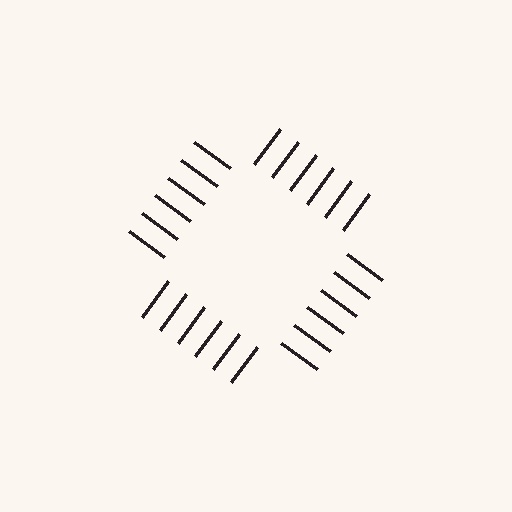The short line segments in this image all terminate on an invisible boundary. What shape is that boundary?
An illusory square — the line segments terminate on its edges but no continuous stroke is drawn.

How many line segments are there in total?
24 — 6 along each of the 4 edges.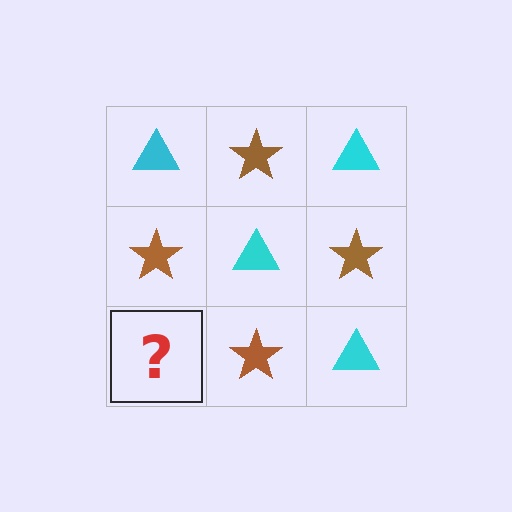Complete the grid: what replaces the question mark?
The question mark should be replaced with a cyan triangle.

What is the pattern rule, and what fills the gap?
The rule is that it alternates cyan triangle and brown star in a checkerboard pattern. The gap should be filled with a cyan triangle.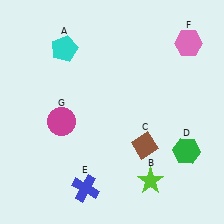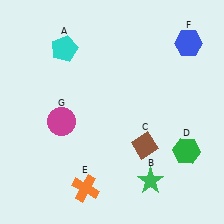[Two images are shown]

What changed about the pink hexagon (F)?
In Image 1, F is pink. In Image 2, it changed to blue.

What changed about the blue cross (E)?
In Image 1, E is blue. In Image 2, it changed to orange.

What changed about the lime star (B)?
In Image 1, B is lime. In Image 2, it changed to green.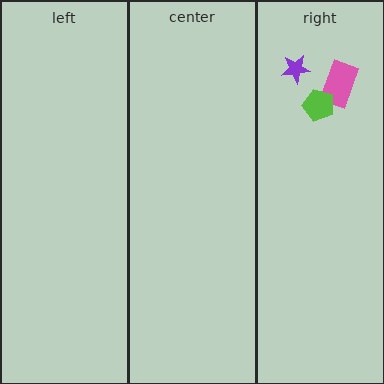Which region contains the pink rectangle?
The right region.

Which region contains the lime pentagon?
The right region.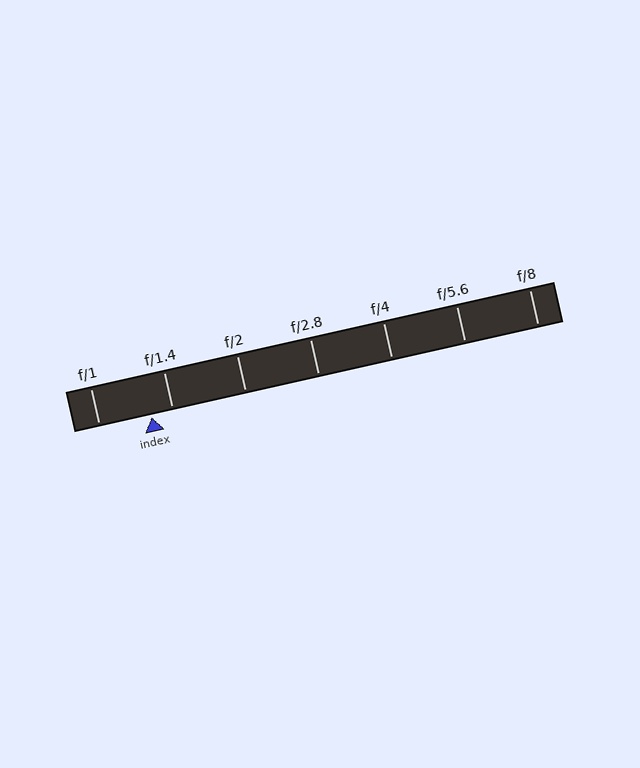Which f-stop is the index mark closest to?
The index mark is closest to f/1.4.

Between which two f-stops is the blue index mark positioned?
The index mark is between f/1 and f/1.4.